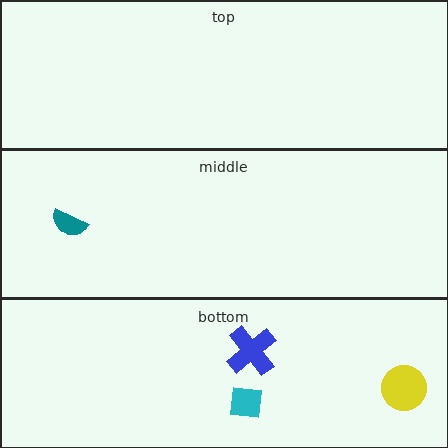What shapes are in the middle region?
The teal semicircle.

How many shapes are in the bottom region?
3.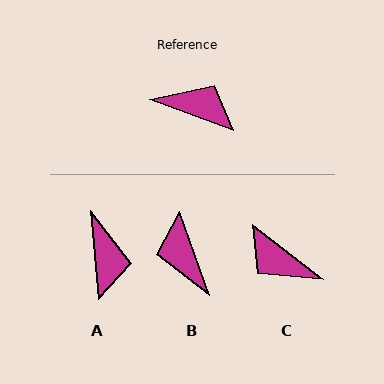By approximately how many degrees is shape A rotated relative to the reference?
Approximately 64 degrees clockwise.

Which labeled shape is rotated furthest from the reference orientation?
C, about 163 degrees away.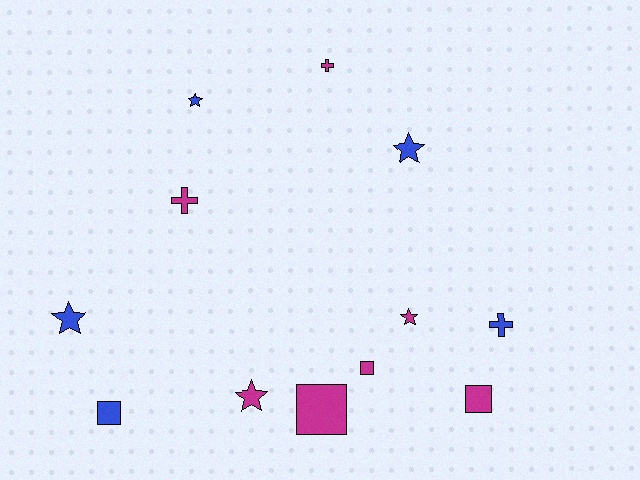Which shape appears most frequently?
Star, with 5 objects.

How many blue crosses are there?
There is 1 blue cross.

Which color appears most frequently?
Magenta, with 7 objects.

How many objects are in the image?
There are 12 objects.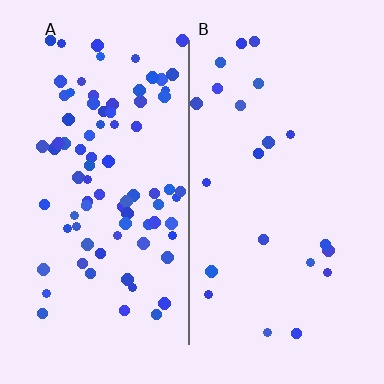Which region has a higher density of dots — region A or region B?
A (the left).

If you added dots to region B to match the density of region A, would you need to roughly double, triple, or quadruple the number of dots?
Approximately quadruple.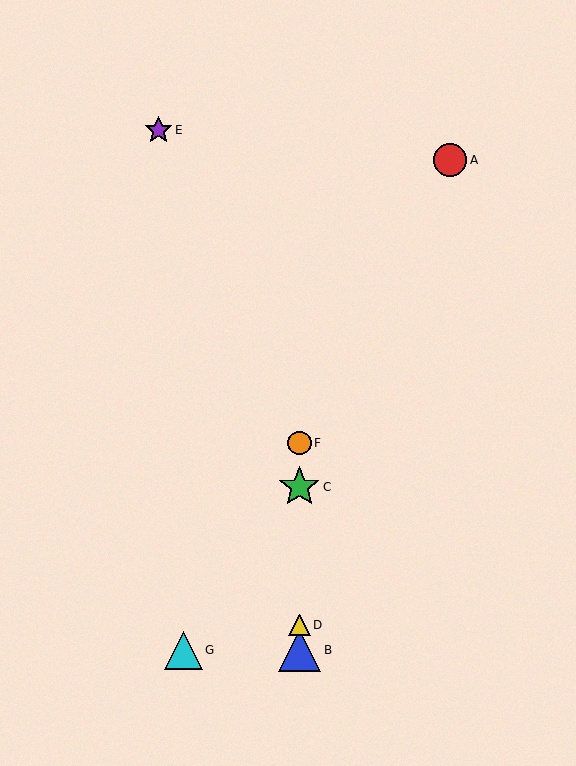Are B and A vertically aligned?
No, B is at x≈299 and A is at x≈450.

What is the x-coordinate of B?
Object B is at x≈299.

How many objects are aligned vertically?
4 objects (B, C, D, F) are aligned vertically.